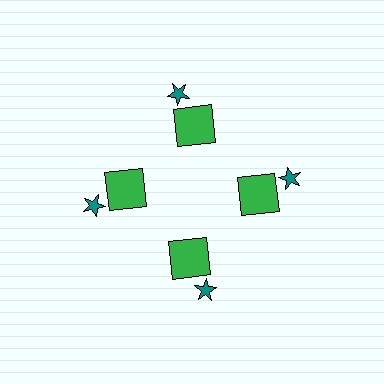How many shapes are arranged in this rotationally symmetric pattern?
There are 8 shapes, arranged in 4 groups of 2.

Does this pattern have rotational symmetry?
Yes, this pattern has 4-fold rotational symmetry. It looks the same after rotating 90 degrees around the center.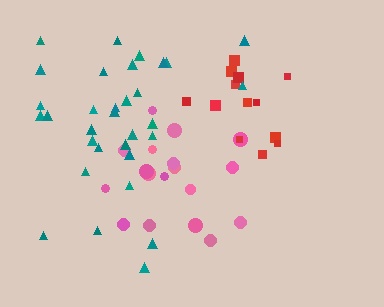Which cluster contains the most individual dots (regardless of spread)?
Teal (32).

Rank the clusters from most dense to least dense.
pink, red, teal.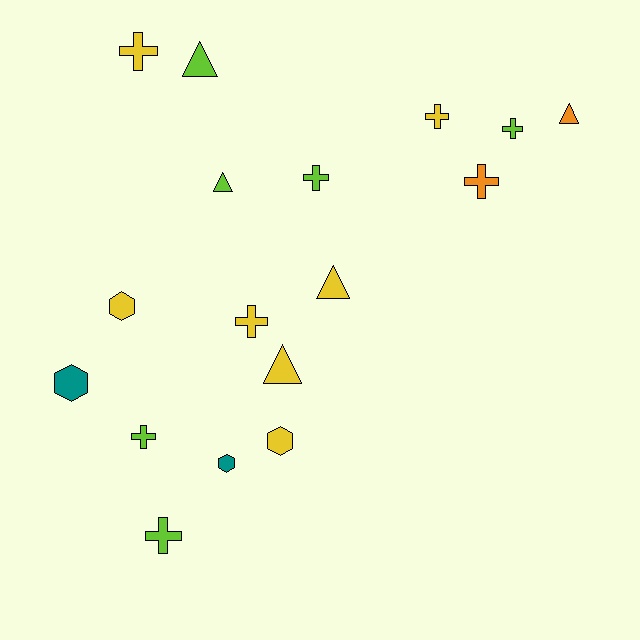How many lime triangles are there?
There are 2 lime triangles.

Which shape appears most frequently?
Cross, with 8 objects.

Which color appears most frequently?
Yellow, with 7 objects.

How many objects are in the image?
There are 17 objects.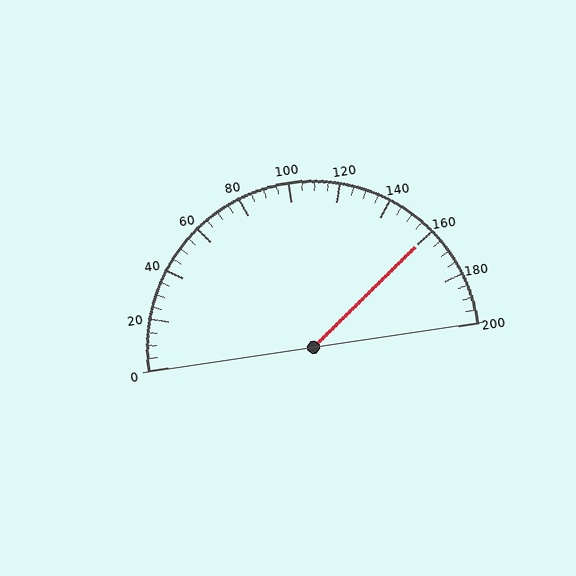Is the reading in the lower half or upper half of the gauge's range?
The reading is in the upper half of the range (0 to 200).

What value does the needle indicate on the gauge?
The needle indicates approximately 160.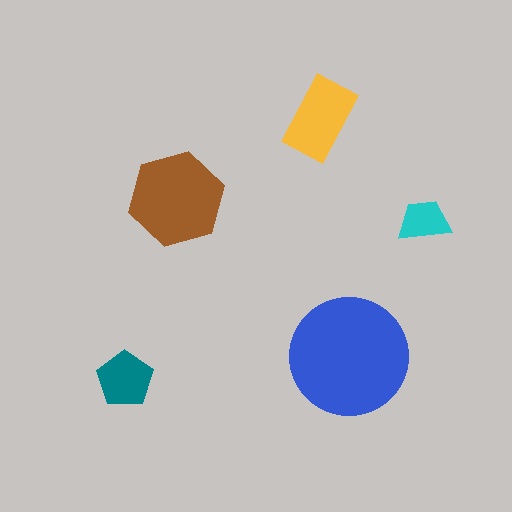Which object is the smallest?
The cyan trapezoid.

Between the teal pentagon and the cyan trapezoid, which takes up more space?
The teal pentagon.